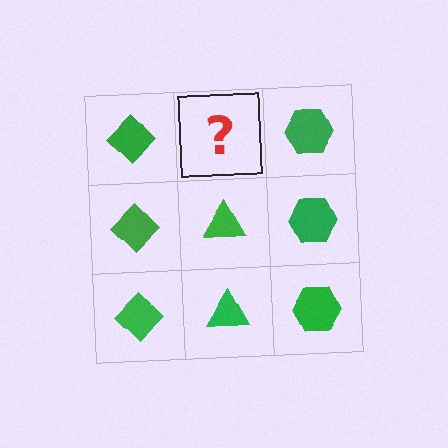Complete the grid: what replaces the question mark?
The question mark should be replaced with a green triangle.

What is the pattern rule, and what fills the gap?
The rule is that each column has a consistent shape. The gap should be filled with a green triangle.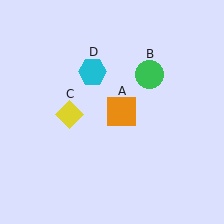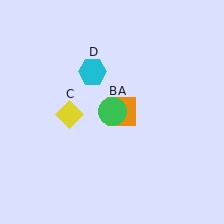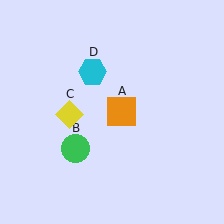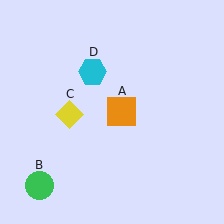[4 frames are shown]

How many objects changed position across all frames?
1 object changed position: green circle (object B).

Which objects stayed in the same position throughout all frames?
Orange square (object A) and yellow diamond (object C) and cyan hexagon (object D) remained stationary.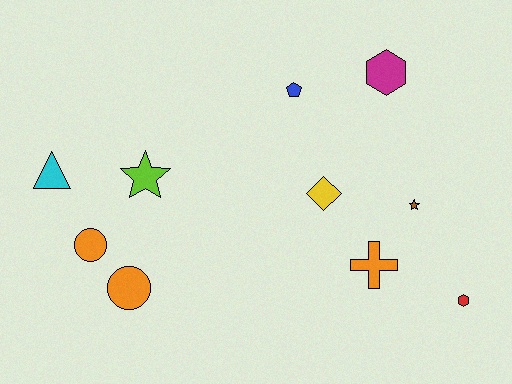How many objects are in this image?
There are 10 objects.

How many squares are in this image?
There are no squares.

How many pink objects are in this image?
There are no pink objects.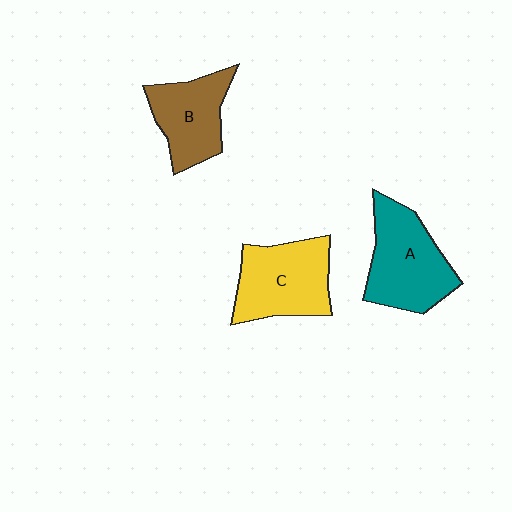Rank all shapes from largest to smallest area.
From largest to smallest: A (teal), C (yellow), B (brown).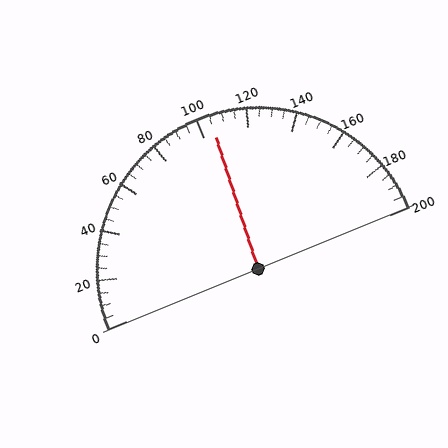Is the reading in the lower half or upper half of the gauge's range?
The reading is in the upper half of the range (0 to 200).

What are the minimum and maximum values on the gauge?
The gauge ranges from 0 to 200.